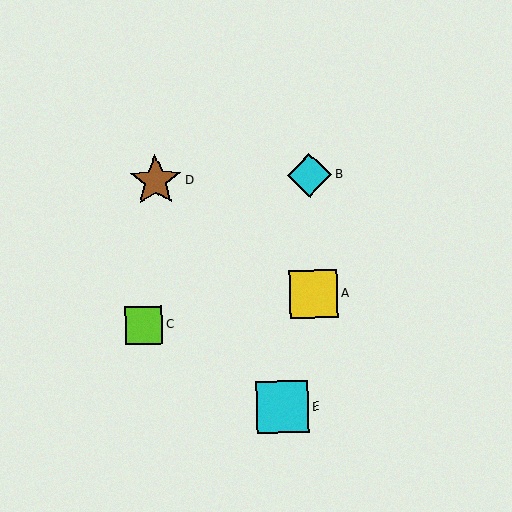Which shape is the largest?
The brown star (labeled D) is the largest.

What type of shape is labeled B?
Shape B is a cyan diamond.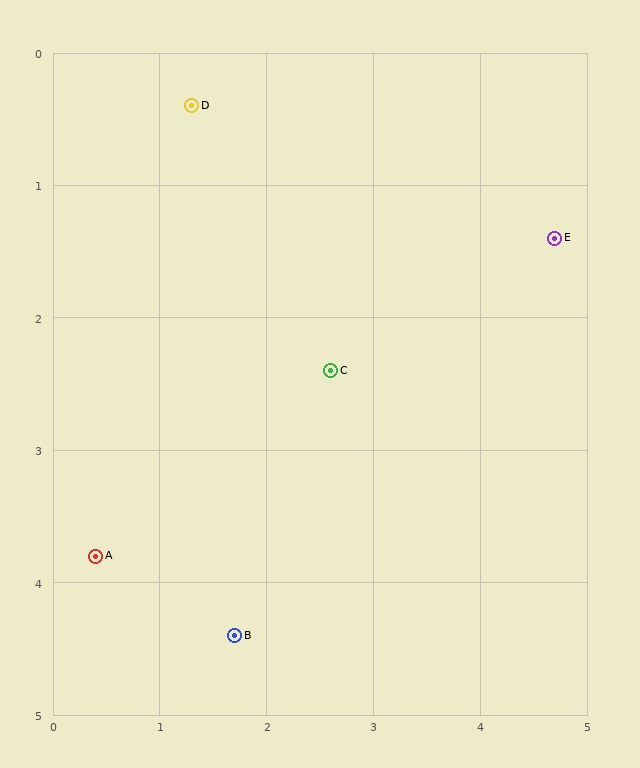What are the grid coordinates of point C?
Point C is at approximately (2.6, 2.4).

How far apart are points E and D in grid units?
Points E and D are about 3.5 grid units apart.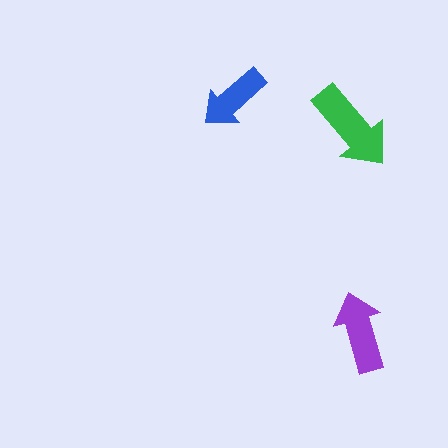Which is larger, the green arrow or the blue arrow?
The green one.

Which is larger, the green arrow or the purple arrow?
The green one.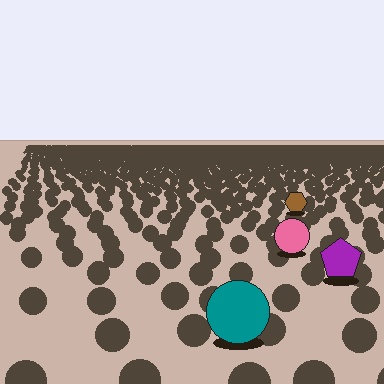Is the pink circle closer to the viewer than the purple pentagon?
No. The purple pentagon is closer — you can tell from the texture gradient: the ground texture is coarser near it.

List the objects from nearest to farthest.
From nearest to farthest: the teal circle, the purple pentagon, the pink circle, the brown hexagon.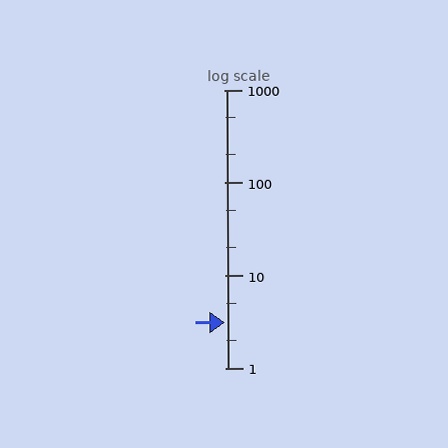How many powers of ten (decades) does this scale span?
The scale spans 3 decades, from 1 to 1000.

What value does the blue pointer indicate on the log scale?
The pointer indicates approximately 3.1.